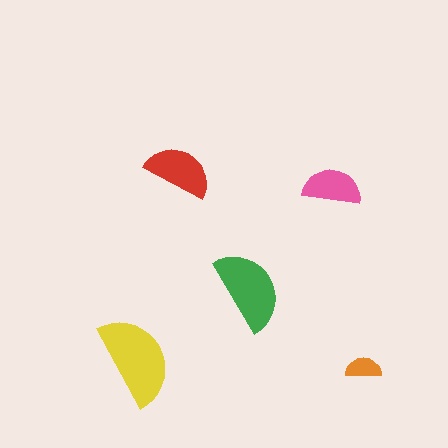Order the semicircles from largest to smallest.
the yellow one, the green one, the red one, the pink one, the orange one.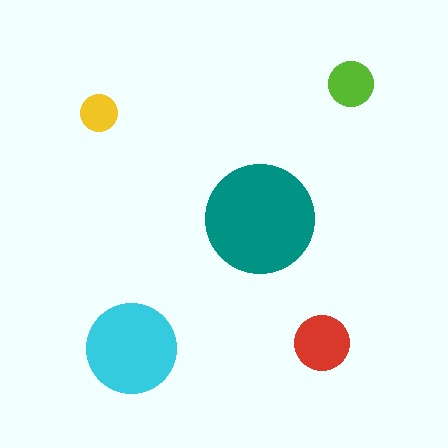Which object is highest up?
The lime circle is topmost.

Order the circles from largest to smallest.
the teal one, the cyan one, the red one, the lime one, the yellow one.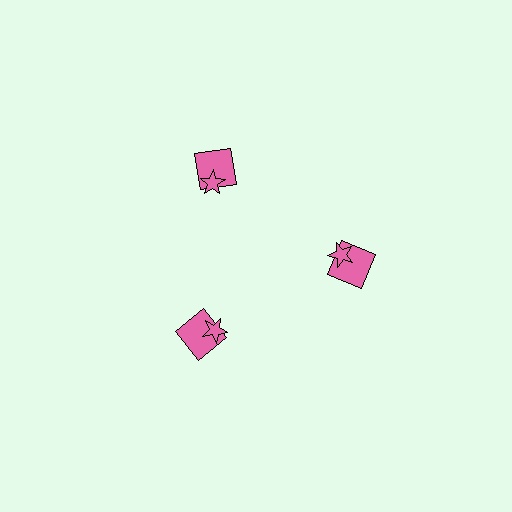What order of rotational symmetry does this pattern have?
This pattern has 3-fold rotational symmetry.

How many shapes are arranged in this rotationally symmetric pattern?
There are 6 shapes, arranged in 3 groups of 2.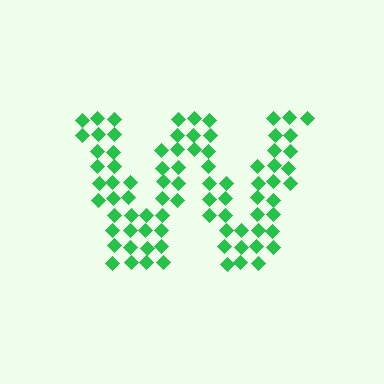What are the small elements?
The small elements are diamonds.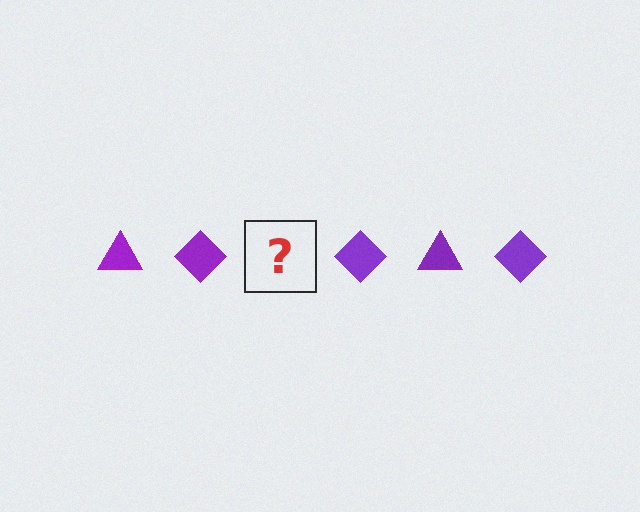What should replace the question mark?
The question mark should be replaced with a purple triangle.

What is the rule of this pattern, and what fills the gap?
The rule is that the pattern cycles through triangle, diamond shapes in purple. The gap should be filled with a purple triangle.